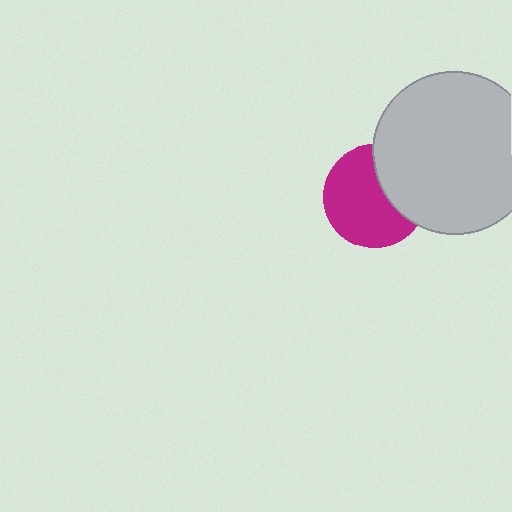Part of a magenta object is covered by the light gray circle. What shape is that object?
It is a circle.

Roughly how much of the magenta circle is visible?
Most of it is visible (roughly 67%).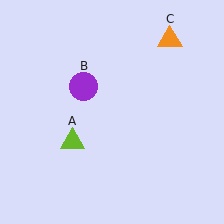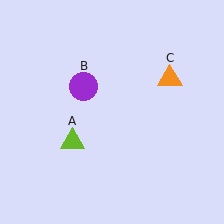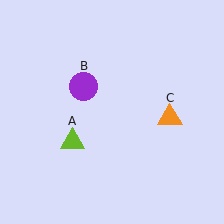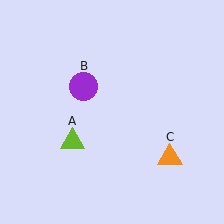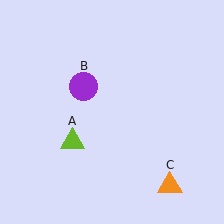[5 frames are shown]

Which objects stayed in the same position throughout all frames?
Lime triangle (object A) and purple circle (object B) remained stationary.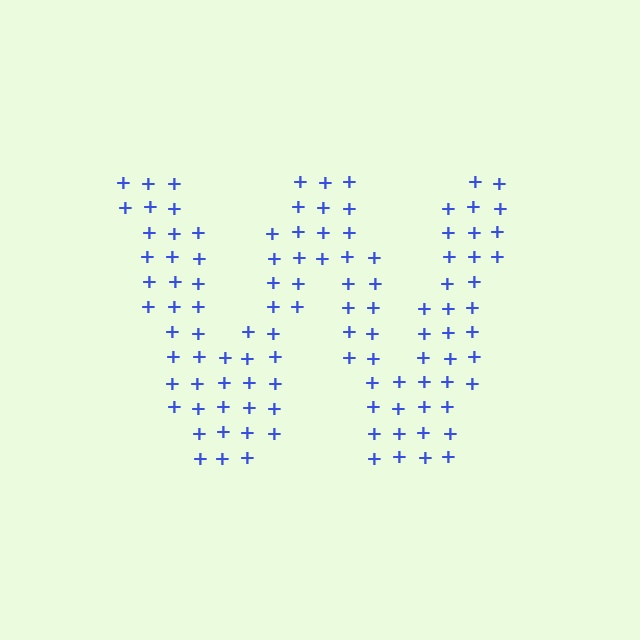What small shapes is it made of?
It is made of small plus signs.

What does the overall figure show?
The overall figure shows the letter W.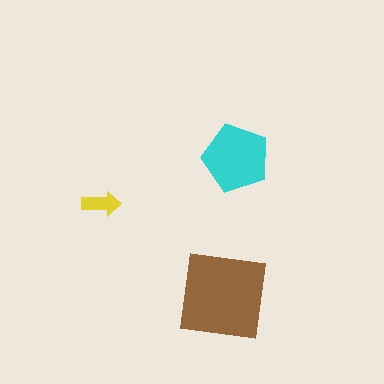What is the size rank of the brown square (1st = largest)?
1st.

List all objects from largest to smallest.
The brown square, the cyan pentagon, the yellow arrow.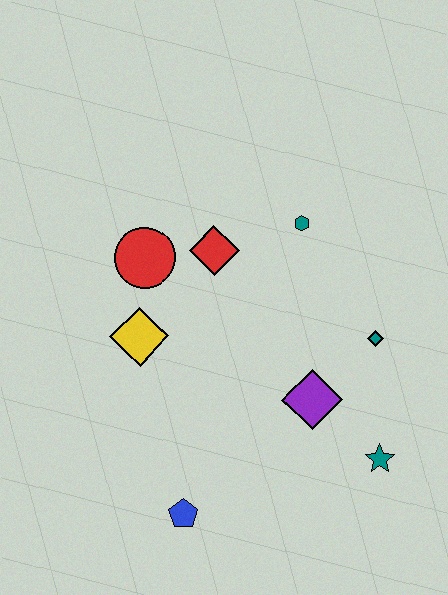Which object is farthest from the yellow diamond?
The teal star is farthest from the yellow diamond.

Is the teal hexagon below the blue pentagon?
No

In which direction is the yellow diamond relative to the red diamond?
The yellow diamond is below the red diamond.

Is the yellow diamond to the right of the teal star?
No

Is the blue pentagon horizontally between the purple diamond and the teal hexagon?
No